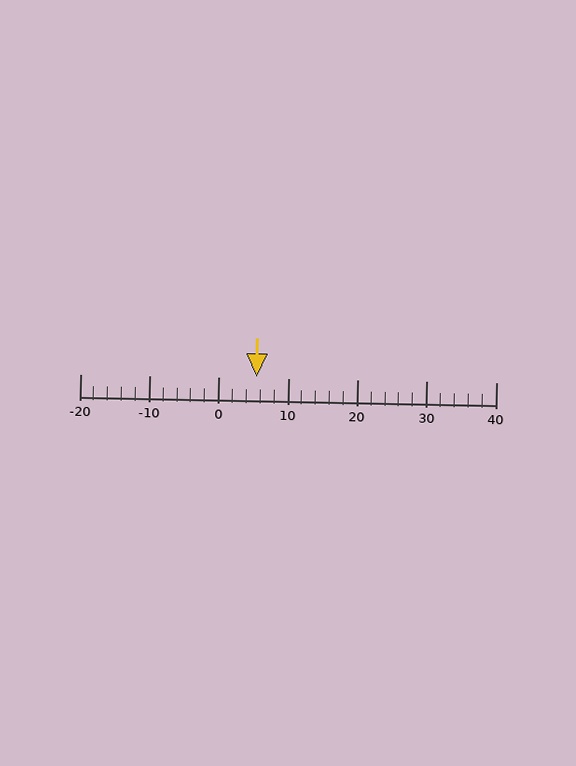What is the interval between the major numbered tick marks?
The major tick marks are spaced 10 units apart.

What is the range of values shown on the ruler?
The ruler shows values from -20 to 40.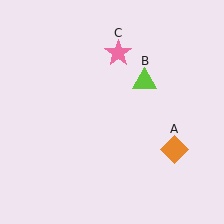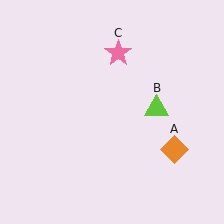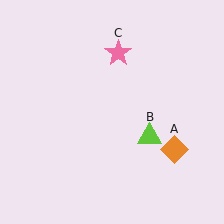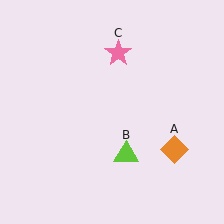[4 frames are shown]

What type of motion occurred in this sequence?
The lime triangle (object B) rotated clockwise around the center of the scene.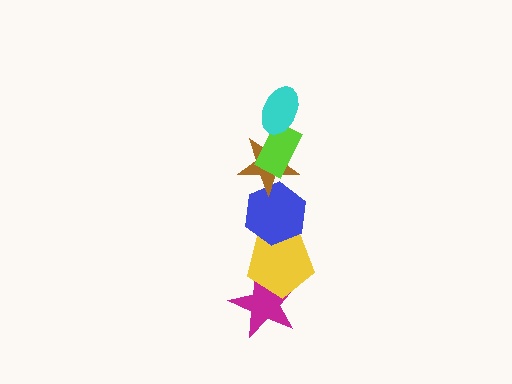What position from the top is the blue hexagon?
The blue hexagon is 4th from the top.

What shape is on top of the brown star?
The lime rectangle is on top of the brown star.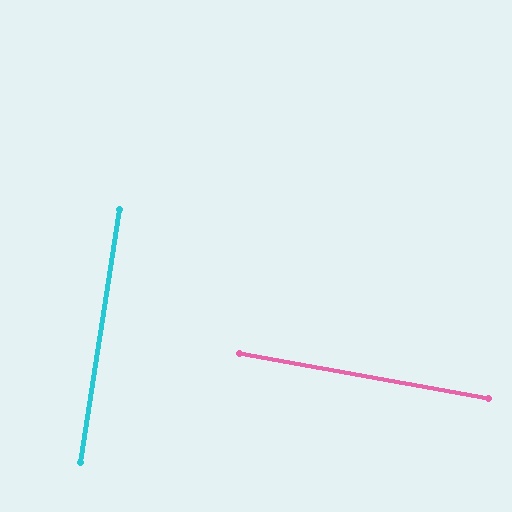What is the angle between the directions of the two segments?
Approximately 89 degrees.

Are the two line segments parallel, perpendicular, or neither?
Perpendicular — they meet at approximately 89°.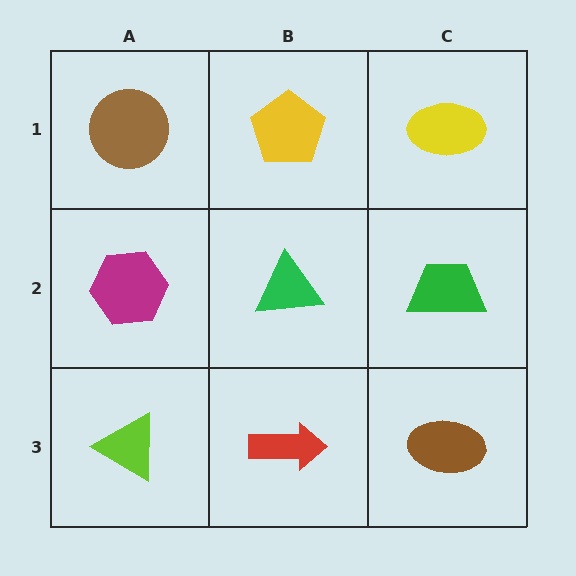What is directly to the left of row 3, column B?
A lime triangle.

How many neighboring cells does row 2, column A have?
3.